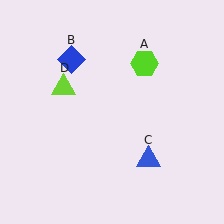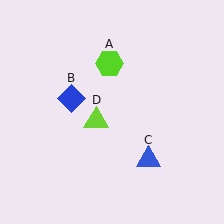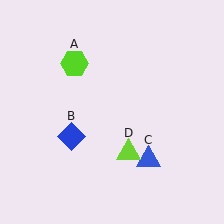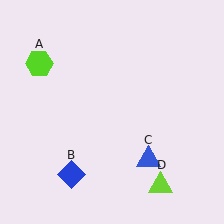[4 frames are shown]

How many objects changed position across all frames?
3 objects changed position: lime hexagon (object A), blue diamond (object B), lime triangle (object D).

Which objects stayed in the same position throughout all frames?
Blue triangle (object C) remained stationary.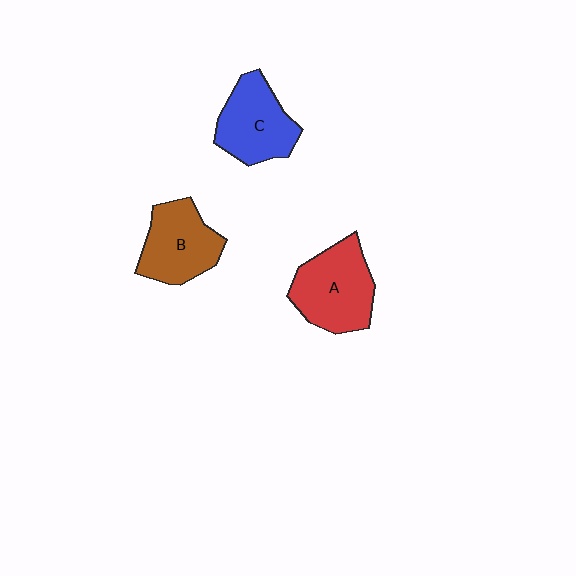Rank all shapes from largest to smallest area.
From largest to smallest: A (red), B (brown), C (blue).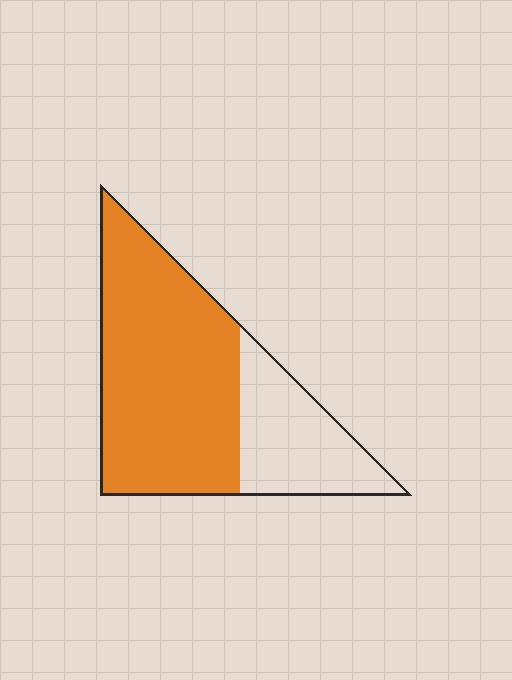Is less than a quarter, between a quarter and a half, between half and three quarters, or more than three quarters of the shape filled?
Between half and three quarters.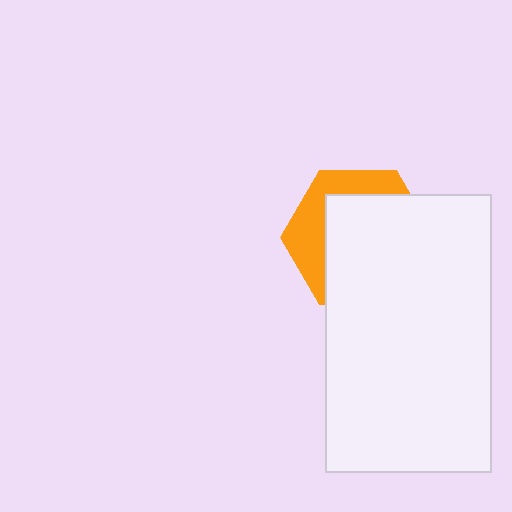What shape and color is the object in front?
The object in front is a white rectangle.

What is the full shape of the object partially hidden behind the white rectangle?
The partially hidden object is an orange hexagon.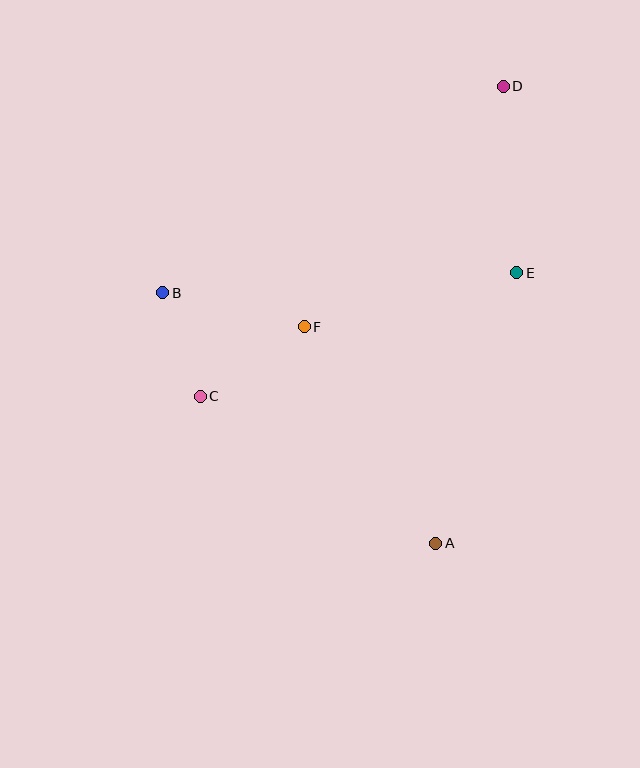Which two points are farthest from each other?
Points A and D are farthest from each other.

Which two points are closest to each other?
Points B and C are closest to each other.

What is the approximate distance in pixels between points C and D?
The distance between C and D is approximately 433 pixels.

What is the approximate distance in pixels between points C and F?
The distance between C and F is approximately 125 pixels.